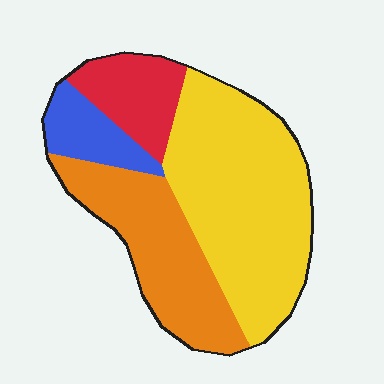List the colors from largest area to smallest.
From largest to smallest: yellow, orange, red, blue.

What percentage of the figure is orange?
Orange takes up about one quarter (1/4) of the figure.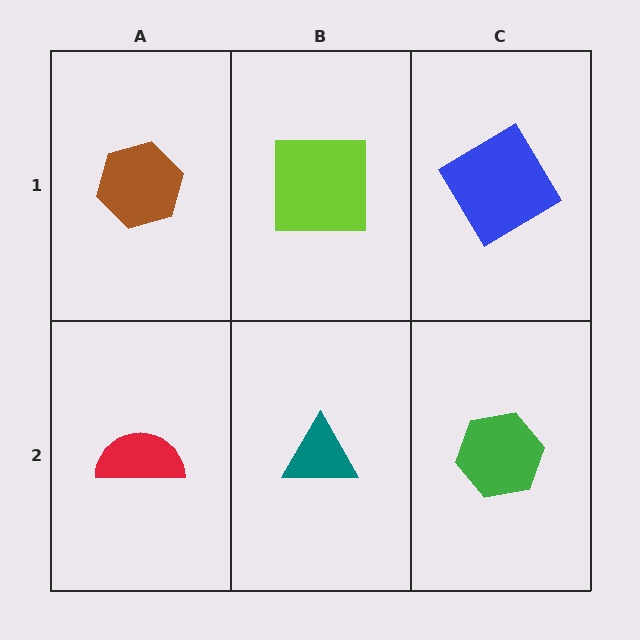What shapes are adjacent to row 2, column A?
A brown hexagon (row 1, column A), a teal triangle (row 2, column B).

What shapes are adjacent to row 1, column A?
A red semicircle (row 2, column A), a lime square (row 1, column B).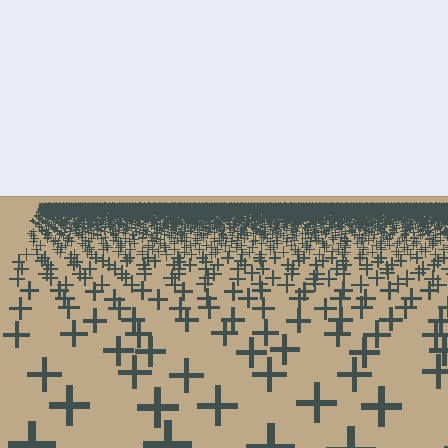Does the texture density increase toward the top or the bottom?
Density increases toward the top.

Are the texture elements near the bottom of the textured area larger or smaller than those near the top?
Larger. Near the bottom, elements are closer to the viewer and appear at a bigger on-screen size.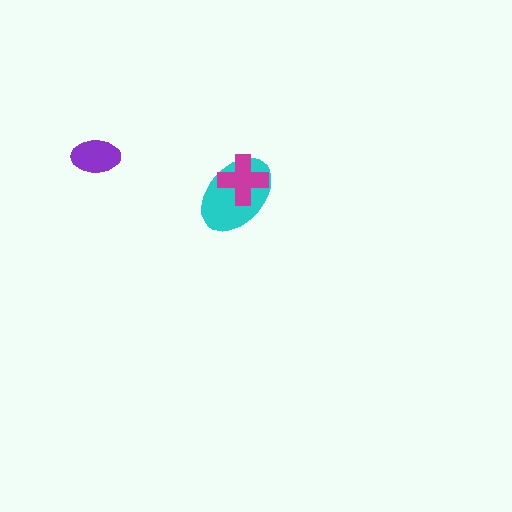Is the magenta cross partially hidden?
No, no other shape covers it.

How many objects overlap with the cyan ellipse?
1 object overlaps with the cyan ellipse.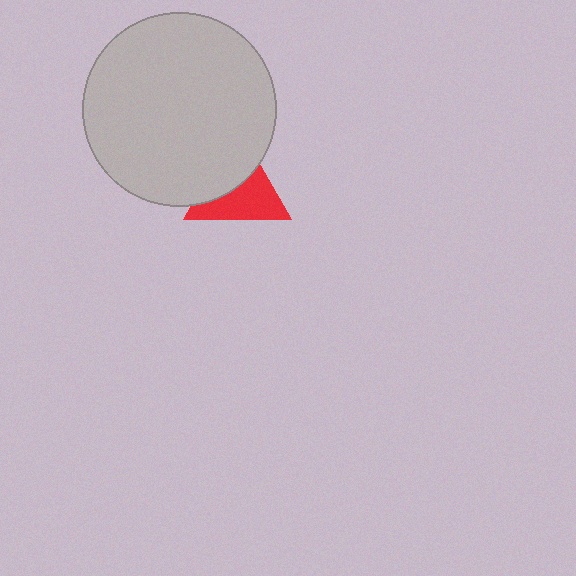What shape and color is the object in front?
The object in front is a light gray circle.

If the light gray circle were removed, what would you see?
You would see the complete red triangle.